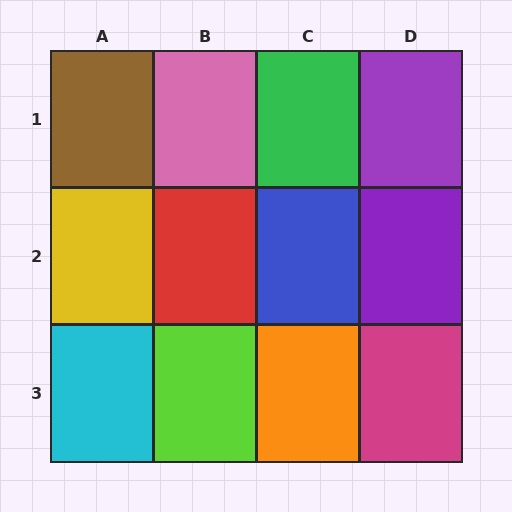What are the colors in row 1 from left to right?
Brown, pink, green, purple.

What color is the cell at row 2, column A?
Yellow.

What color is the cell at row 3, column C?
Orange.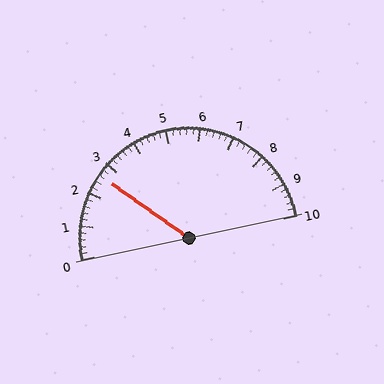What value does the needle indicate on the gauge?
The needle indicates approximately 2.6.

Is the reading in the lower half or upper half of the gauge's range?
The reading is in the lower half of the range (0 to 10).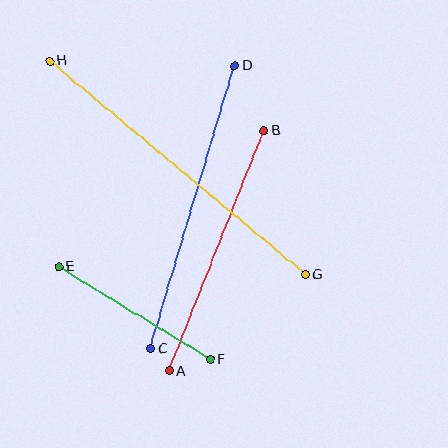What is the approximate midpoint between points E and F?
The midpoint is at approximately (135, 313) pixels.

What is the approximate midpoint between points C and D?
The midpoint is at approximately (192, 207) pixels.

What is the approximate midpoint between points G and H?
The midpoint is at approximately (177, 168) pixels.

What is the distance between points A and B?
The distance is approximately 258 pixels.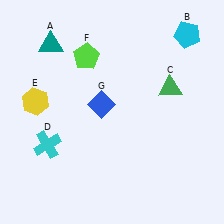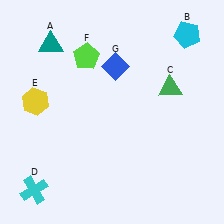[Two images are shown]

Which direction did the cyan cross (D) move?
The cyan cross (D) moved down.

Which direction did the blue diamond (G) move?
The blue diamond (G) moved up.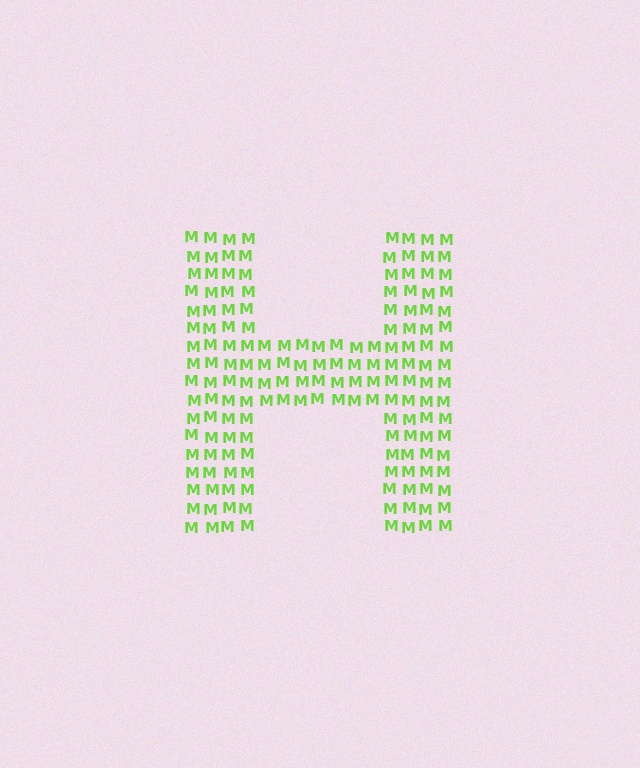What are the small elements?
The small elements are letter M's.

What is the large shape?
The large shape is the letter H.